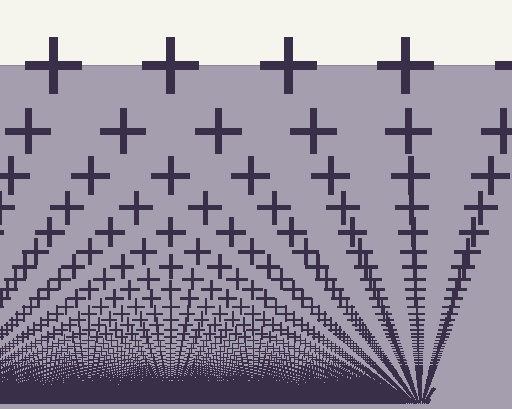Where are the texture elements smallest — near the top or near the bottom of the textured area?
Near the bottom.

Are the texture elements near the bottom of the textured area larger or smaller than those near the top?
Smaller. The gradient is inverted — elements near the bottom are smaller and denser.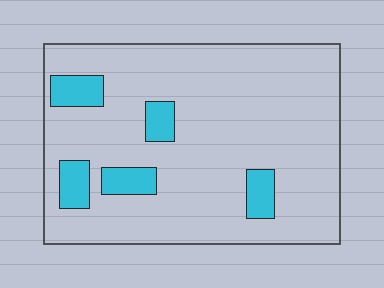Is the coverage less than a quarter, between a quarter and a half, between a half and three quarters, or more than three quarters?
Less than a quarter.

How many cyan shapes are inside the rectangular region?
5.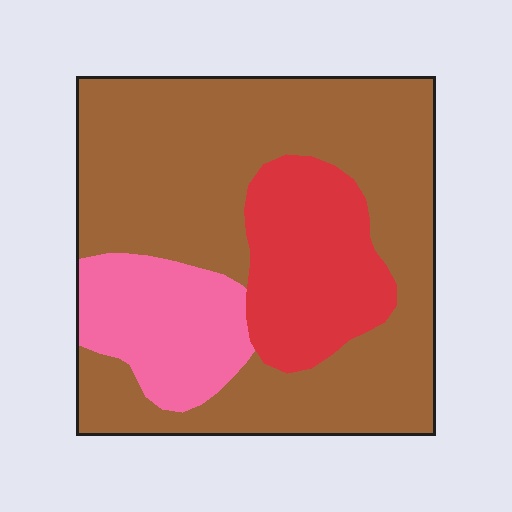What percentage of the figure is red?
Red takes up about one fifth (1/5) of the figure.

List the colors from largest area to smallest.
From largest to smallest: brown, red, pink.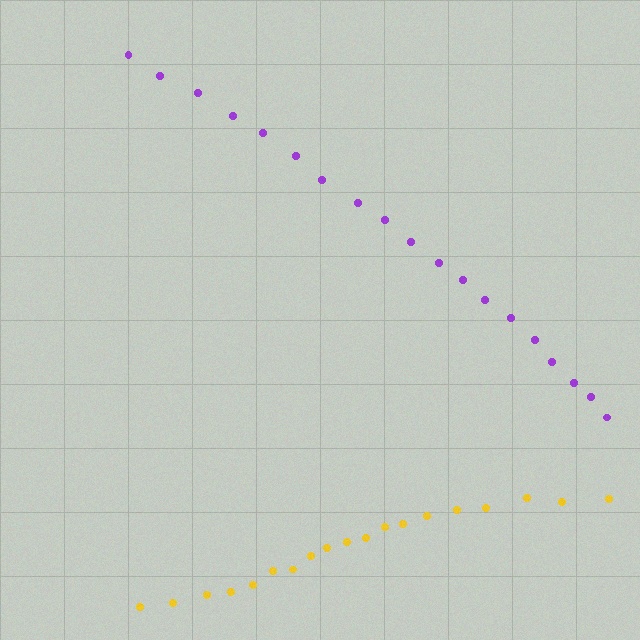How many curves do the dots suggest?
There are 2 distinct paths.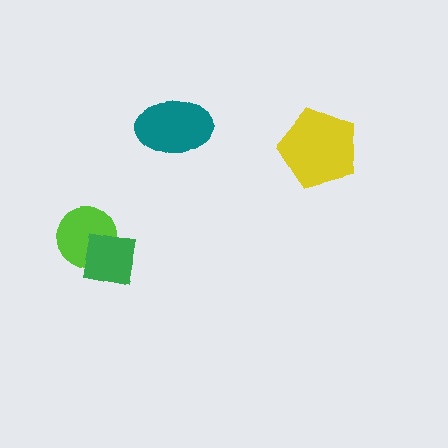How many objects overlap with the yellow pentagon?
0 objects overlap with the yellow pentagon.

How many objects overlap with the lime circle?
1 object overlaps with the lime circle.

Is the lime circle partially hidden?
Yes, it is partially covered by another shape.